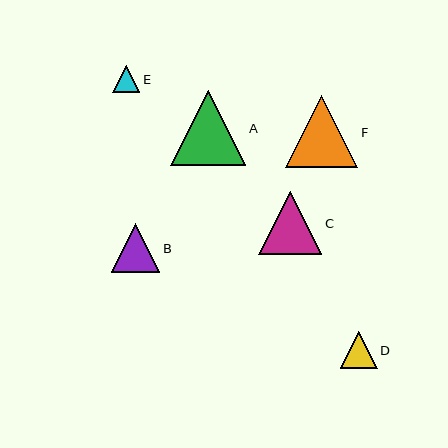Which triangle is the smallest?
Triangle E is the smallest with a size of approximately 27 pixels.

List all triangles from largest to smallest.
From largest to smallest: A, F, C, B, D, E.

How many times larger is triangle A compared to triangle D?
Triangle A is approximately 2.0 times the size of triangle D.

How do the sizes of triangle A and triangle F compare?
Triangle A and triangle F are approximately the same size.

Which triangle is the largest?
Triangle A is the largest with a size of approximately 75 pixels.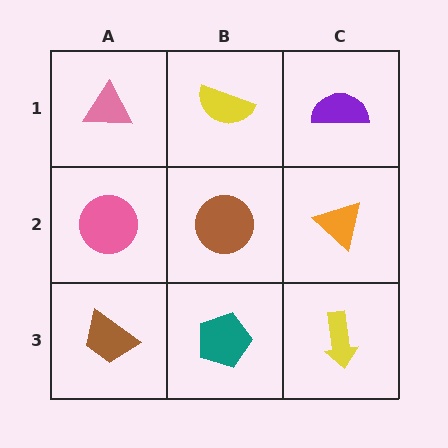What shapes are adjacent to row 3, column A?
A pink circle (row 2, column A), a teal pentagon (row 3, column B).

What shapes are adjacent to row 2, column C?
A purple semicircle (row 1, column C), a yellow arrow (row 3, column C), a brown circle (row 2, column B).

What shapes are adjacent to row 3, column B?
A brown circle (row 2, column B), a brown trapezoid (row 3, column A), a yellow arrow (row 3, column C).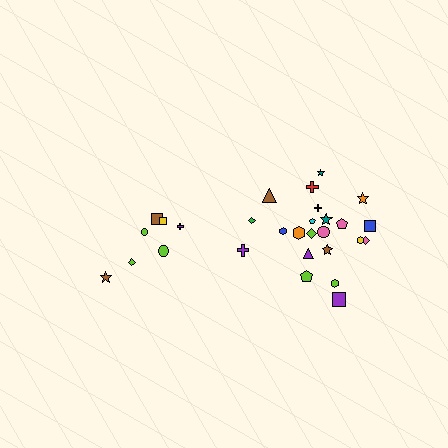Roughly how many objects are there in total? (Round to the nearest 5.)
Roughly 30 objects in total.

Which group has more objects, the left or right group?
The right group.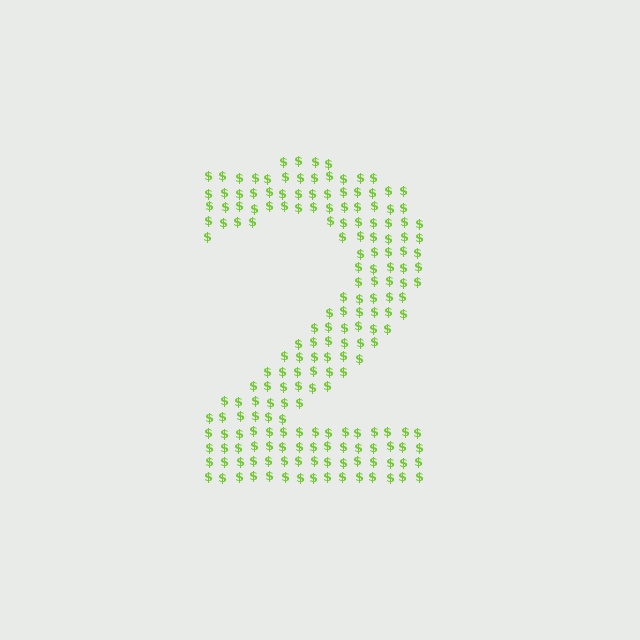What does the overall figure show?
The overall figure shows the digit 2.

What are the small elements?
The small elements are dollar signs.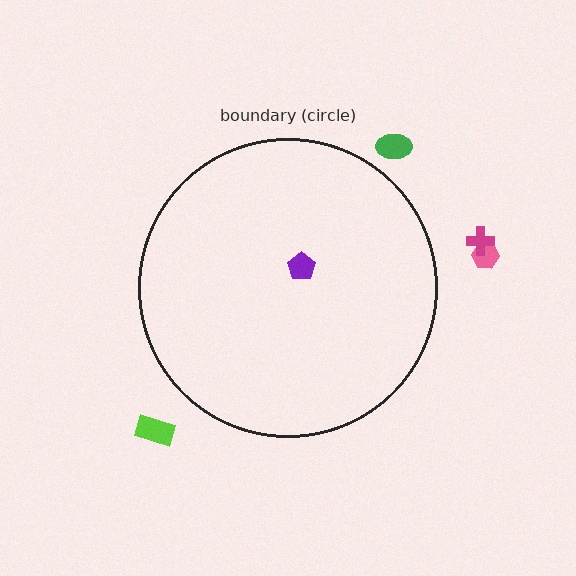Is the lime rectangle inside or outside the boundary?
Outside.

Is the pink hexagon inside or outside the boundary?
Outside.